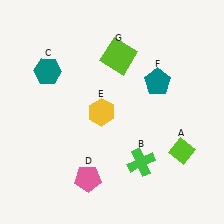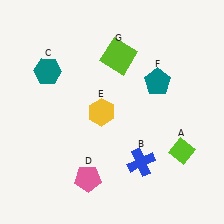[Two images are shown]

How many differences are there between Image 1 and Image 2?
There is 1 difference between the two images.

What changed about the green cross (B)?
In Image 1, B is green. In Image 2, it changed to blue.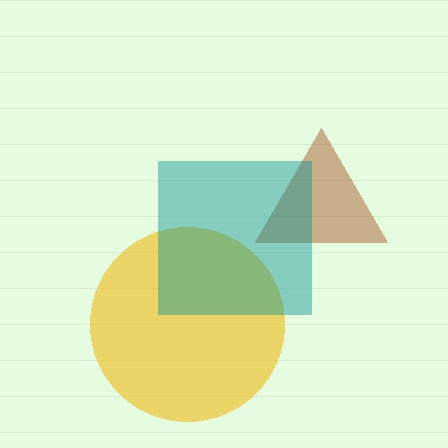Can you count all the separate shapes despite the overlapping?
Yes, there are 3 separate shapes.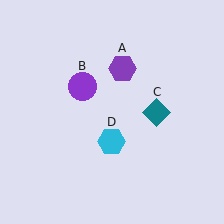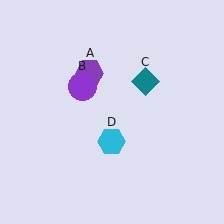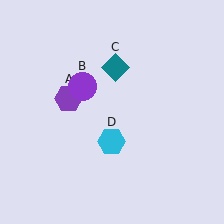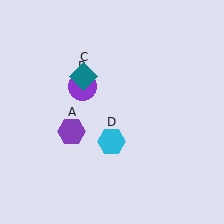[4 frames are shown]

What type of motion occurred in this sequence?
The purple hexagon (object A), teal diamond (object C) rotated counterclockwise around the center of the scene.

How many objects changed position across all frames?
2 objects changed position: purple hexagon (object A), teal diamond (object C).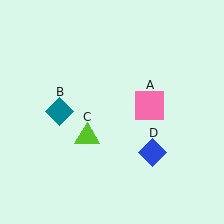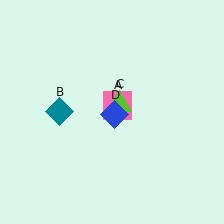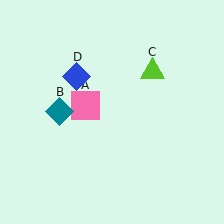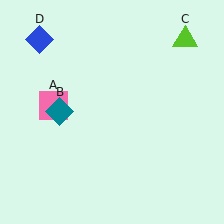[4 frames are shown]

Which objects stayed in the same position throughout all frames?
Teal diamond (object B) remained stationary.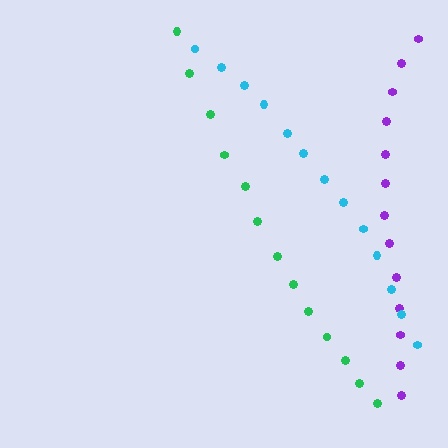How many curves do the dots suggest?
There are 3 distinct paths.